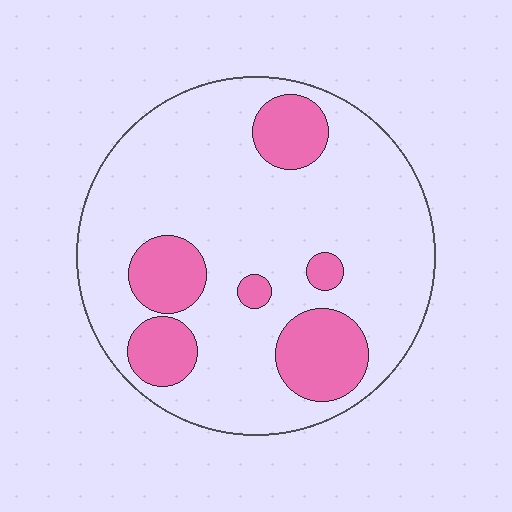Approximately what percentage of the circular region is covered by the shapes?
Approximately 20%.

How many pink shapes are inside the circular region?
6.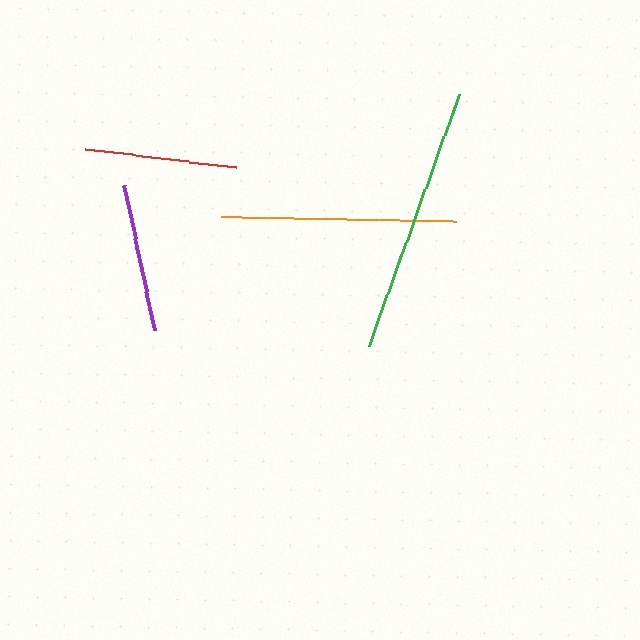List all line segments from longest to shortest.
From longest to shortest: green, orange, red, purple.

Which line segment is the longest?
The green line is the longest at approximately 268 pixels.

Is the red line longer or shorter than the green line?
The green line is longer than the red line.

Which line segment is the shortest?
The purple line is the shortest at approximately 147 pixels.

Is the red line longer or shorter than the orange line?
The orange line is longer than the red line.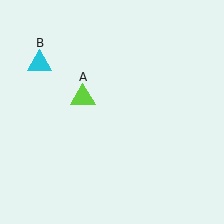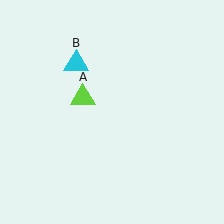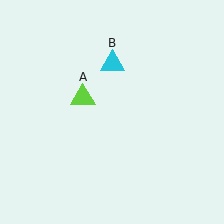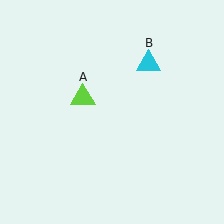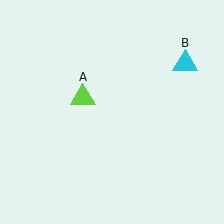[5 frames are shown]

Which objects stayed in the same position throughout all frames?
Lime triangle (object A) remained stationary.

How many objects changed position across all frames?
1 object changed position: cyan triangle (object B).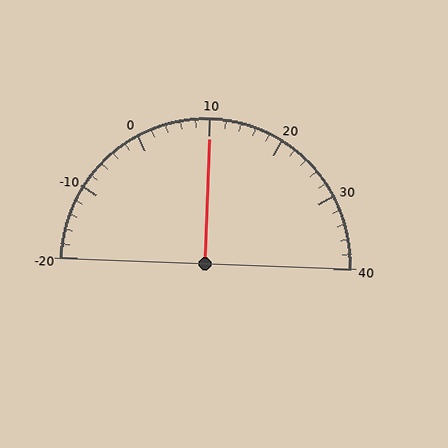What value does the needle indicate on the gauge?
The needle indicates approximately 10.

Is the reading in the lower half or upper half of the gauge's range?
The reading is in the upper half of the range (-20 to 40).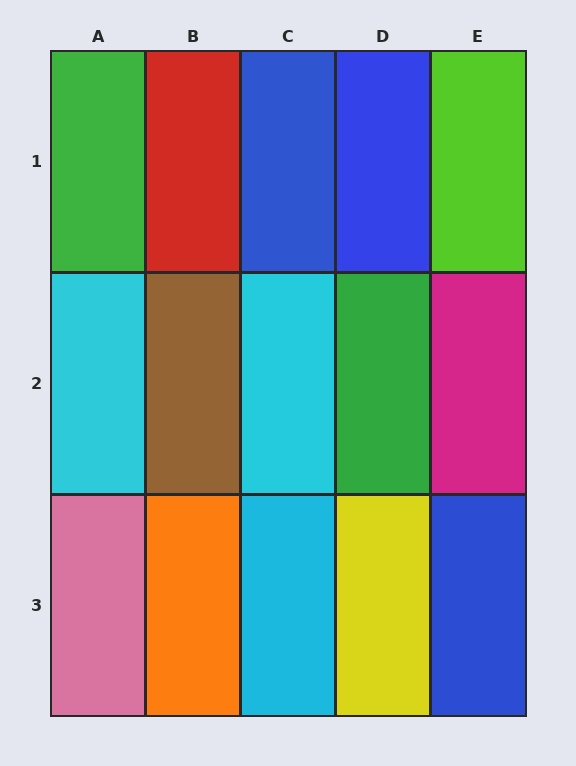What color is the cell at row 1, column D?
Blue.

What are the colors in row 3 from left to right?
Pink, orange, cyan, yellow, blue.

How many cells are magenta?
1 cell is magenta.